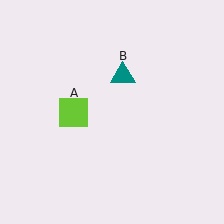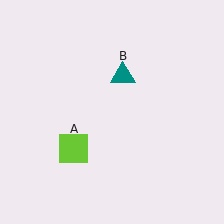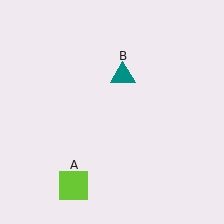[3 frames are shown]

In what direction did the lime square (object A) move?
The lime square (object A) moved down.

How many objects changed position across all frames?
1 object changed position: lime square (object A).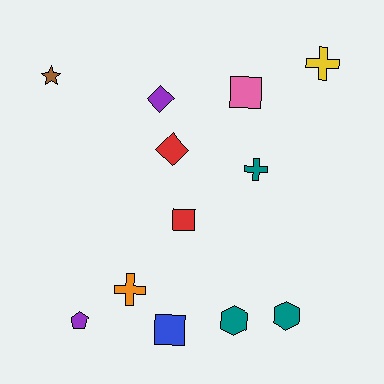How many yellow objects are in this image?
There is 1 yellow object.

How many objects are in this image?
There are 12 objects.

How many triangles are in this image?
There are no triangles.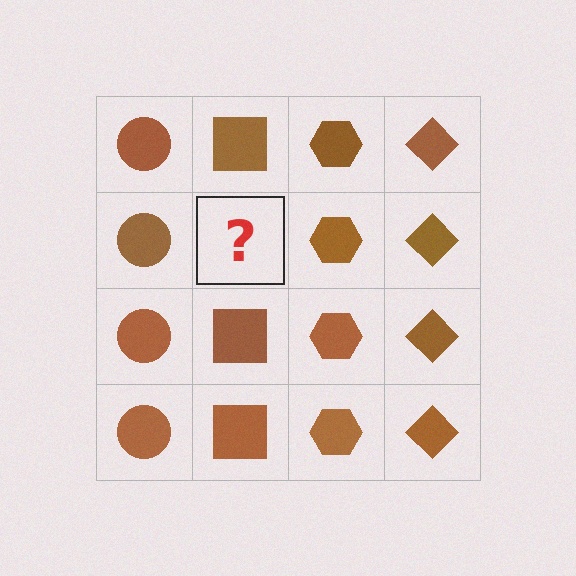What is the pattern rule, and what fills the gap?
The rule is that each column has a consistent shape. The gap should be filled with a brown square.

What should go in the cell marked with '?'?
The missing cell should contain a brown square.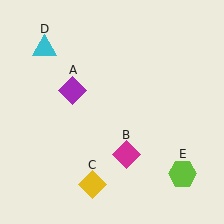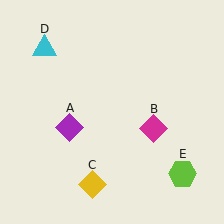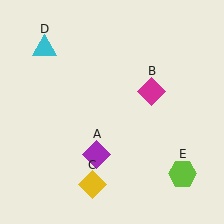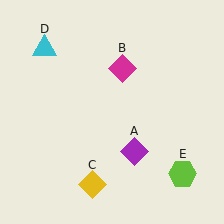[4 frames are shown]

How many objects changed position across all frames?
2 objects changed position: purple diamond (object A), magenta diamond (object B).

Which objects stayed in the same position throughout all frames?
Yellow diamond (object C) and cyan triangle (object D) and lime hexagon (object E) remained stationary.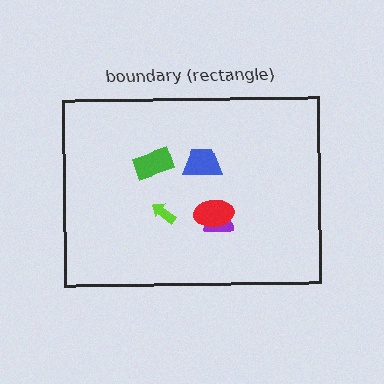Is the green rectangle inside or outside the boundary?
Inside.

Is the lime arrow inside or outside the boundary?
Inside.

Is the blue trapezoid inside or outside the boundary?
Inside.